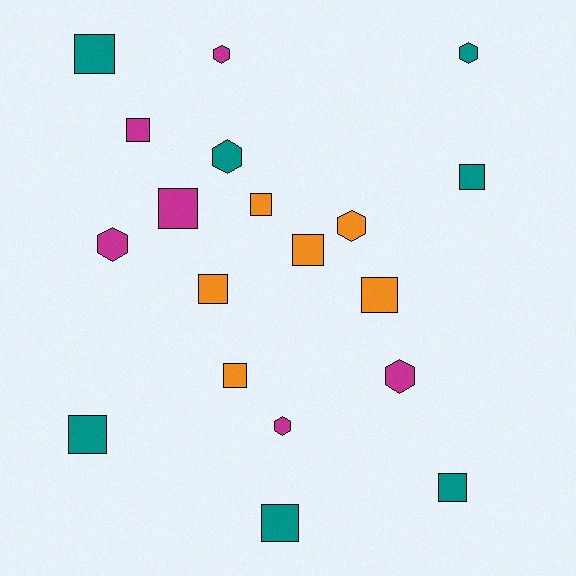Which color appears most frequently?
Teal, with 7 objects.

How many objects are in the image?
There are 19 objects.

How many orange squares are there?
There are 5 orange squares.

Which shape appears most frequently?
Square, with 12 objects.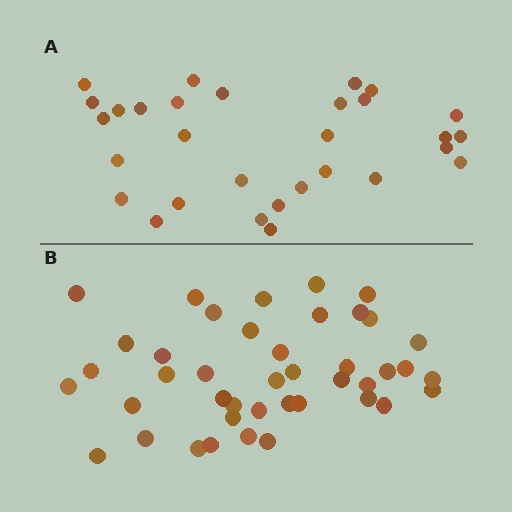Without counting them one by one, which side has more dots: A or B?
Region B (the bottom region) has more dots.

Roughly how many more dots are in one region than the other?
Region B has roughly 12 or so more dots than region A.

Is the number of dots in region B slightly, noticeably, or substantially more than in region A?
Region B has noticeably more, but not dramatically so. The ratio is roughly 1.4 to 1.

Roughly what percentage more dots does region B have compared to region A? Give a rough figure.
About 40% more.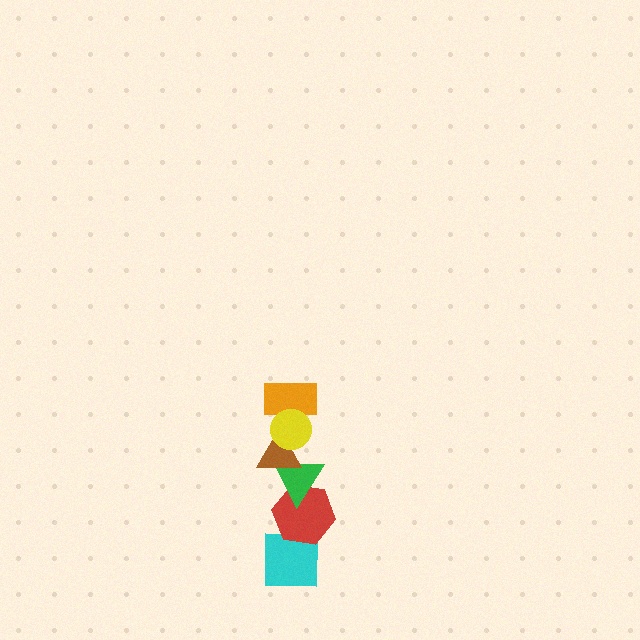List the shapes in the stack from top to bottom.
From top to bottom: the yellow circle, the orange rectangle, the brown triangle, the green triangle, the red hexagon, the cyan square.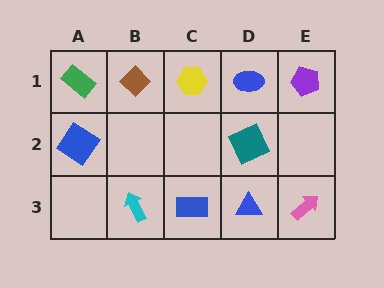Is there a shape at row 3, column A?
No, that cell is empty.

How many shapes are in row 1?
5 shapes.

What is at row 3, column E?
A pink arrow.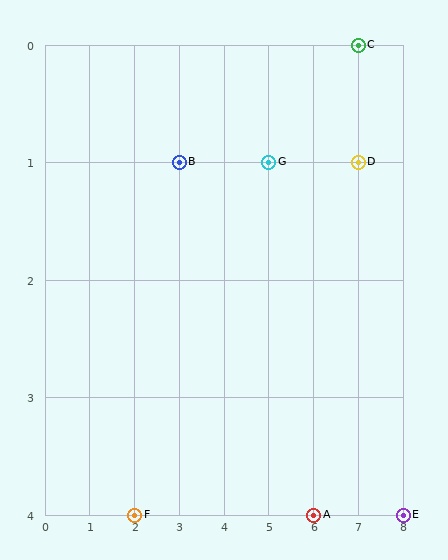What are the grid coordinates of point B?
Point B is at grid coordinates (3, 1).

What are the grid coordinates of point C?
Point C is at grid coordinates (7, 0).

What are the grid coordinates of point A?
Point A is at grid coordinates (6, 4).